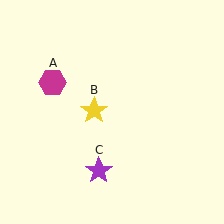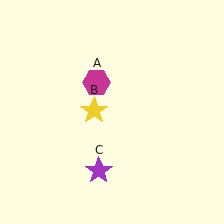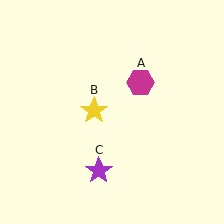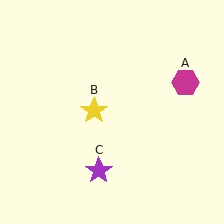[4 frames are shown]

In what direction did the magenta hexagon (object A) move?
The magenta hexagon (object A) moved right.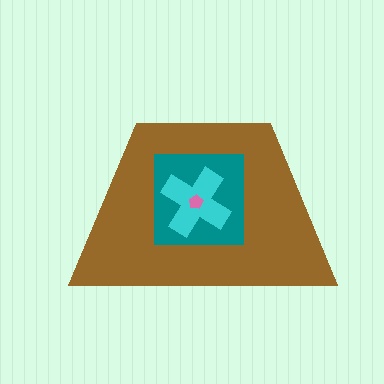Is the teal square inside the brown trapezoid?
Yes.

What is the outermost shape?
The brown trapezoid.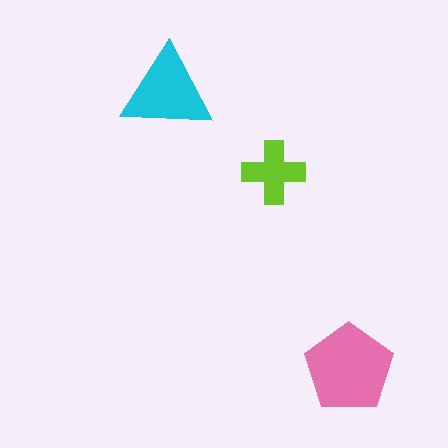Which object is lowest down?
The pink pentagon is bottommost.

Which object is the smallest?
The lime cross.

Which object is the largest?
The pink pentagon.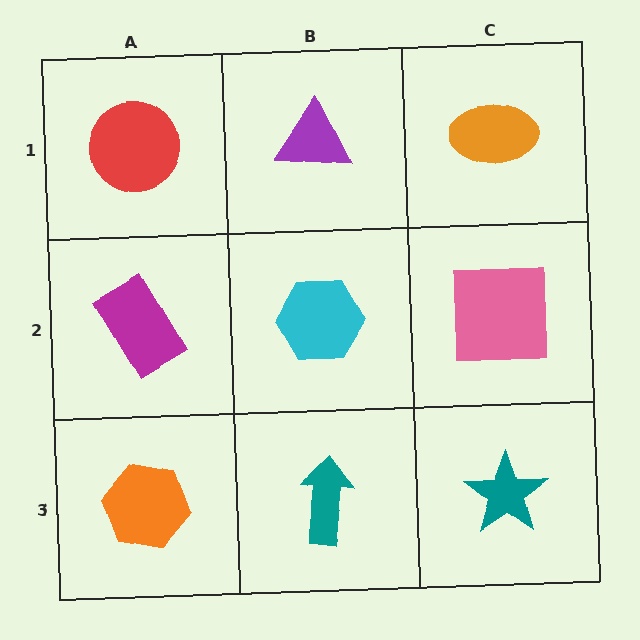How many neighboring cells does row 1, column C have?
2.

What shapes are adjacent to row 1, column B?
A cyan hexagon (row 2, column B), a red circle (row 1, column A), an orange ellipse (row 1, column C).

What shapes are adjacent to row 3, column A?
A magenta rectangle (row 2, column A), a teal arrow (row 3, column B).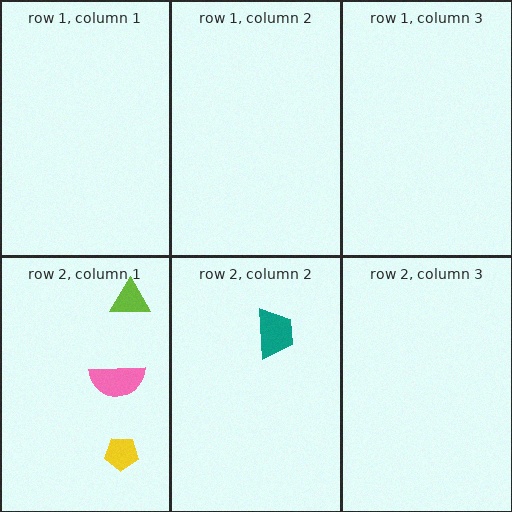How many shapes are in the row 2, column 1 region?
3.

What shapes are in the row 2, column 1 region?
The lime triangle, the yellow pentagon, the pink semicircle.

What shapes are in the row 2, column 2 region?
The teal trapezoid.